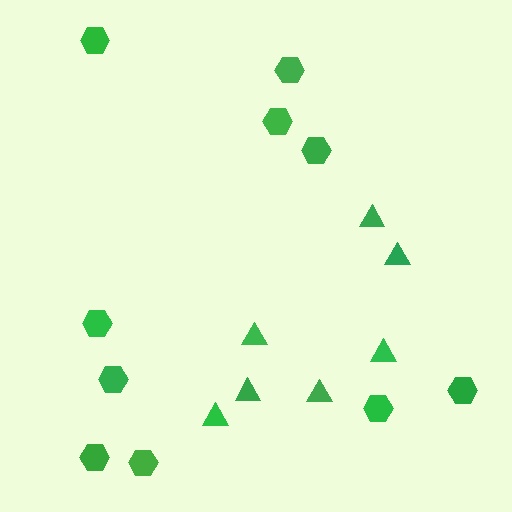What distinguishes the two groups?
There are 2 groups: one group of hexagons (10) and one group of triangles (7).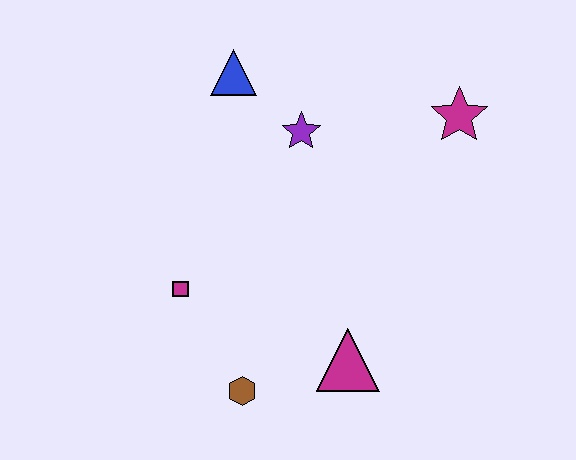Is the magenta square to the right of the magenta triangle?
No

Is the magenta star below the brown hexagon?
No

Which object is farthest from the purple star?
The brown hexagon is farthest from the purple star.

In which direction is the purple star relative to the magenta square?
The purple star is above the magenta square.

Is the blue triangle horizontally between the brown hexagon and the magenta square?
Yes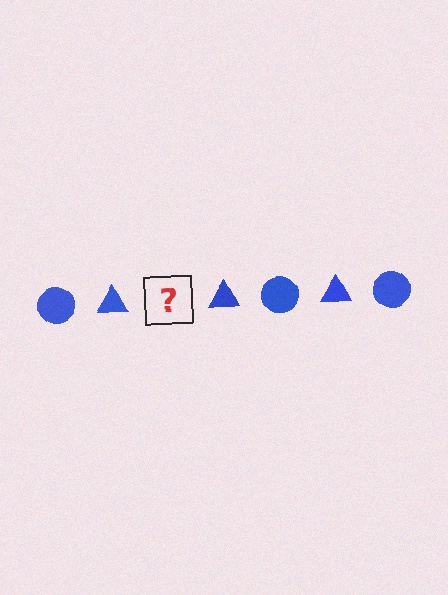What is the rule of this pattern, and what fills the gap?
The rule is that the pattern cycles through circle, triangle shapes in blue. The gap should be filled with a blue circle.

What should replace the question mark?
The question mark should be replaced with a blue circle.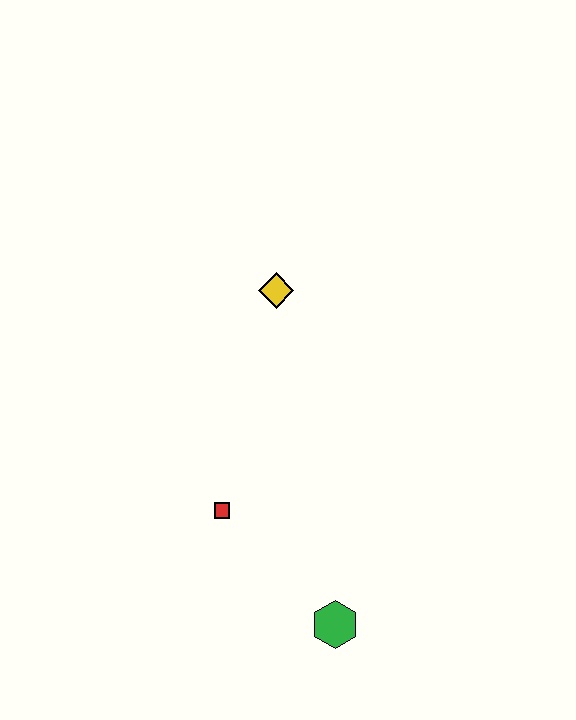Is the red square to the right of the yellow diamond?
No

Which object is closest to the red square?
The green hexagon is closest to the red square.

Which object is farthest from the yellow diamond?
The green hexagon is farthest from the yellow diamond.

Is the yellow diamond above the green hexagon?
Yes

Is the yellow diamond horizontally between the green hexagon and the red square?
Yes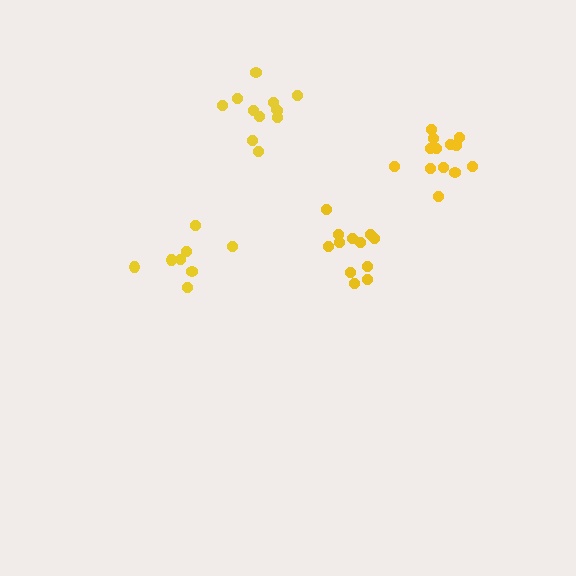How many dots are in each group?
Group 1: 14 dots, Group 2: 12 dots, Group 3: 8 dots, Group 4: 13 dots (47 total).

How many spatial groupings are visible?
There are 4 spatial groupings.